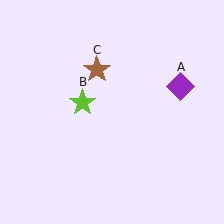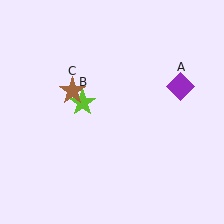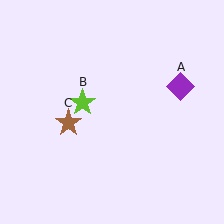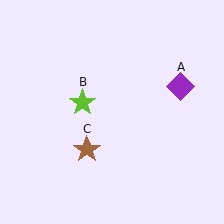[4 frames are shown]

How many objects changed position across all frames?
1 object changed position: brown star (object C).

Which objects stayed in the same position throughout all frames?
Purple diamond (object A) and lime star (object B) remained stationary.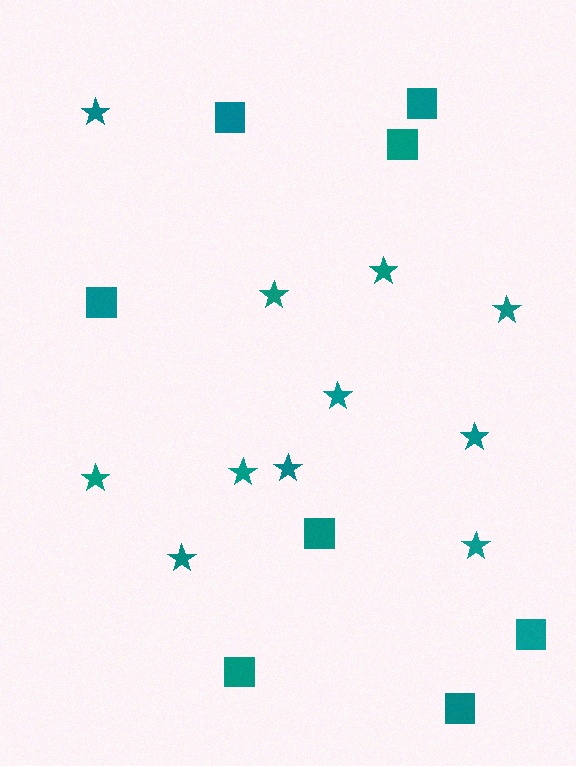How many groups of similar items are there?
There are 2 groups: one group of squares (8) and one group of stars (11).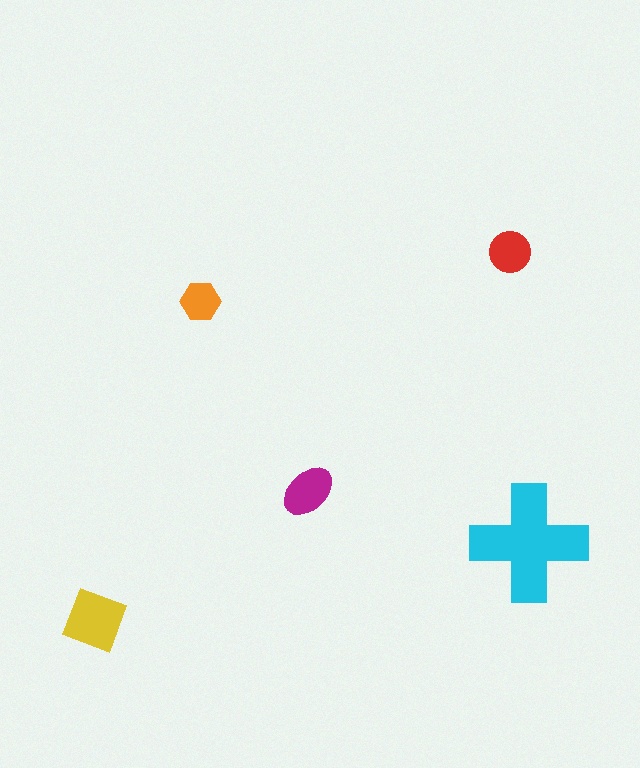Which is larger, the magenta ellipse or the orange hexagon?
The magenta ellipse.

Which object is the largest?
The cyan cross.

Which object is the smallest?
The orange hexagon.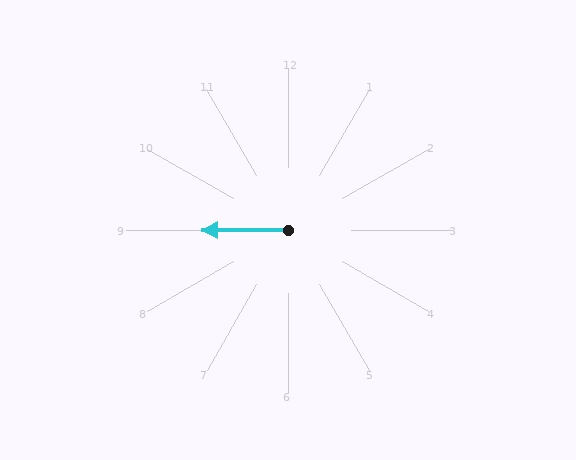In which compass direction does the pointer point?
West.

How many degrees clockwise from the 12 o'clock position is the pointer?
Approximately 270 degrees.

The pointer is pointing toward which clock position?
Roughly 9 o'clock.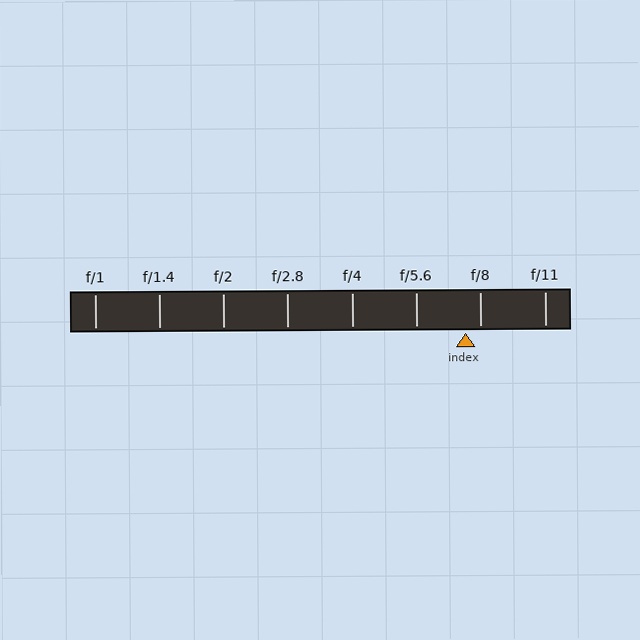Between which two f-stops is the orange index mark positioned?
The index mark is between f/5.6 and f/8.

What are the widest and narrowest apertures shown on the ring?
The widest aperture shown is f/1 and the narrowest is f/11.